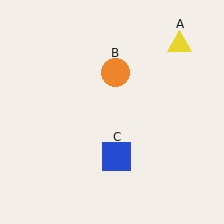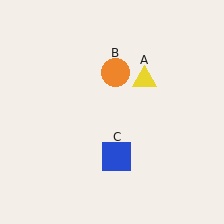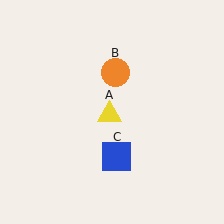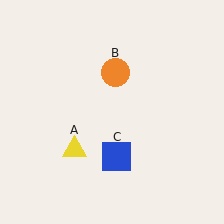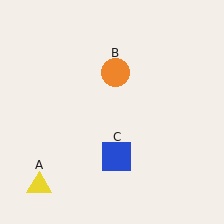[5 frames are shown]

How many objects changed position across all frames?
1 object changed position: yellow triangle (object A).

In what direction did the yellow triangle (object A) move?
The yellow triangle (object A) moved down and to the left.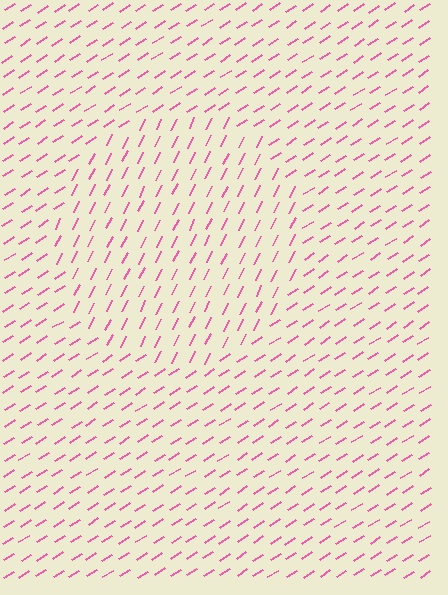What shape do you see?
I see a circle.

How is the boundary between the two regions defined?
The boundary is defined purely by a change in line orientation (approximately 31 degrees difference). All lines are the same color and thickness.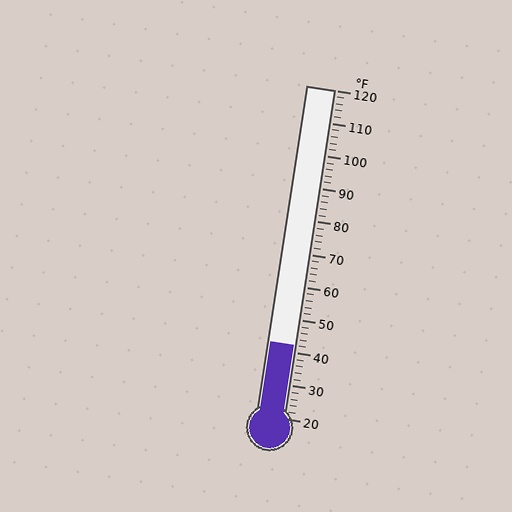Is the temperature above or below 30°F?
The temperature is above 30°F.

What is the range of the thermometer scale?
The thermometer scale ranges from 20°F to 120°F.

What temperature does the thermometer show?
The thermometer shows approximately 42°F.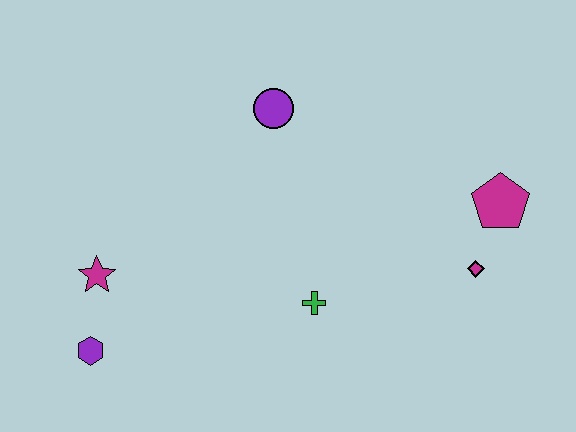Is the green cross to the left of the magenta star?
No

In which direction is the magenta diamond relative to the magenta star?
The magenta diamond is to the right of the magenta star.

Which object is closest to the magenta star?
The purple hexagon is closest to the magenta star.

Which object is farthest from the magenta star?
The magenta pentagon is farthest from the magenta star.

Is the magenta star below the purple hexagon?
No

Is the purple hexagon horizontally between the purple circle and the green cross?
No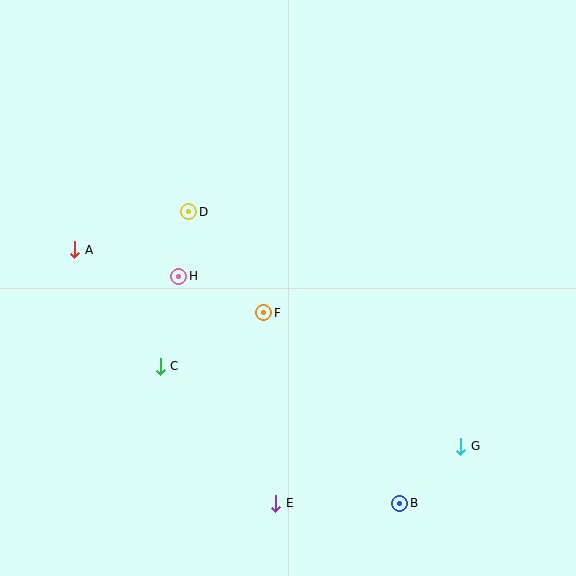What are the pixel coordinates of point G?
Point G is at (461, 446).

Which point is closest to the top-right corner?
Point D is closest to the top-right corner.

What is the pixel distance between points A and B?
The distance between A and B is 412 pixels.